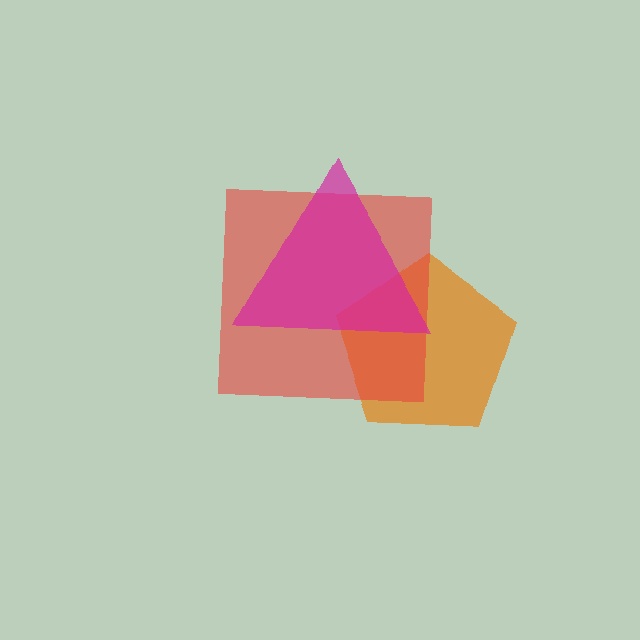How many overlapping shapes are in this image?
There are 3 overlapping shapes in the image.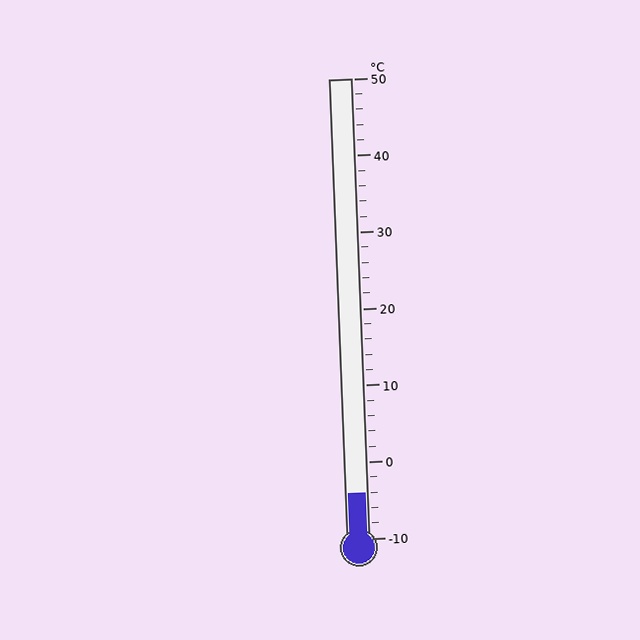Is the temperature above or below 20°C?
The temperature is below 20°C.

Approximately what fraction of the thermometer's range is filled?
The thermometer is filled to approximately 10% of its range.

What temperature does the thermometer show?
The thermometer shows approximately -4°C.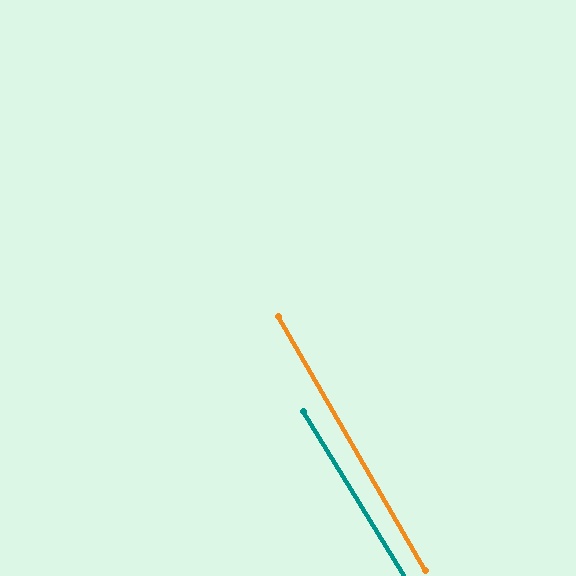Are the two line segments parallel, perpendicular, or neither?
Parallel — their directions differ by only 1.6°.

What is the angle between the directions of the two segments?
Approximately 2 degrees.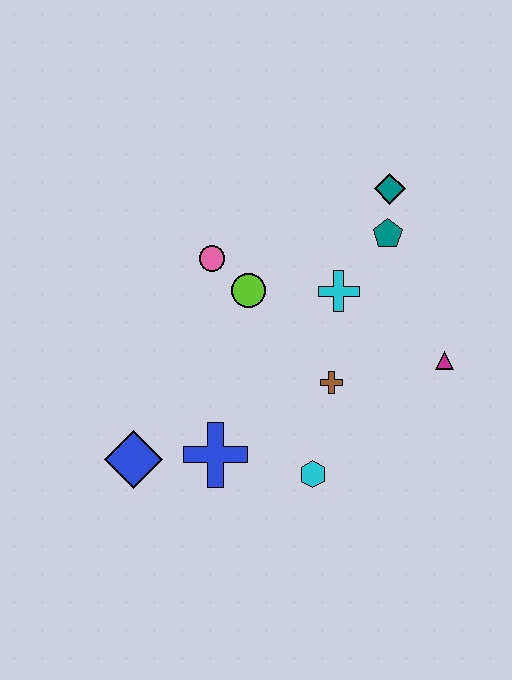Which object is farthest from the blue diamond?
The teal diamond is farthest from the blue diamond.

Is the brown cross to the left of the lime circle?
No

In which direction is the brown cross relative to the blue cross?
The brown cross is to the right of the blue cross.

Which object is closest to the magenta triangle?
The brown cross is closest to the magenta triangle.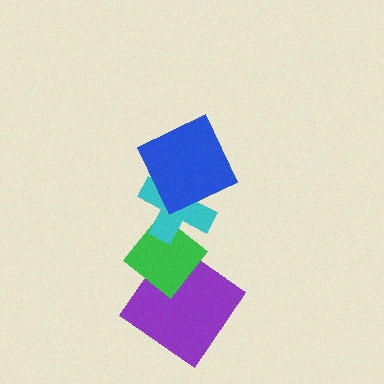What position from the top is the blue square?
The blue square is 1st from the top.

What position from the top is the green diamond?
The green diamond is 3rd from the top.